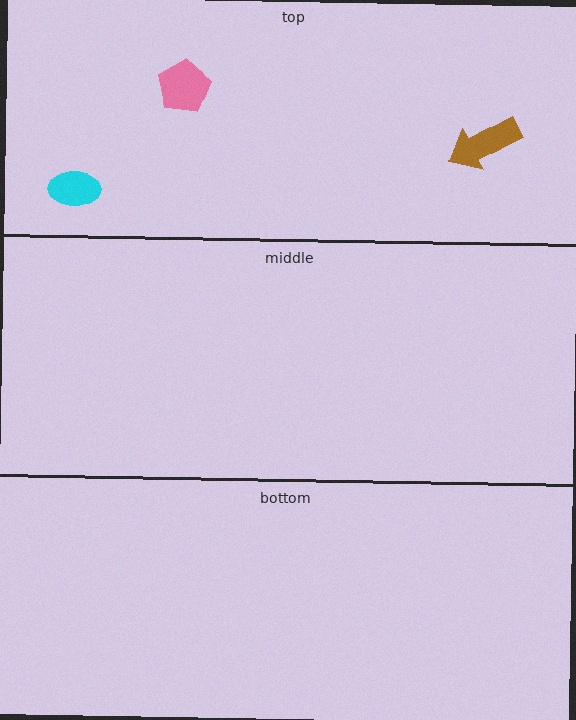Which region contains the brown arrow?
The top region.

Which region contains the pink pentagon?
The top region.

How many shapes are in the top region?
3.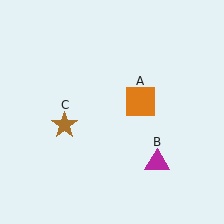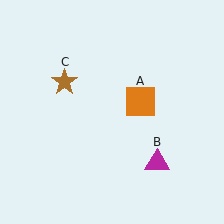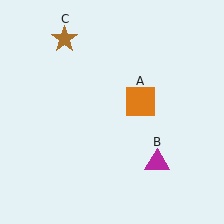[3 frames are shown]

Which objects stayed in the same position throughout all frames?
Orange square (object A) and magenta triangle (object B) remained stationary.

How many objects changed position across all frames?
1 object changed position: brown star (object C).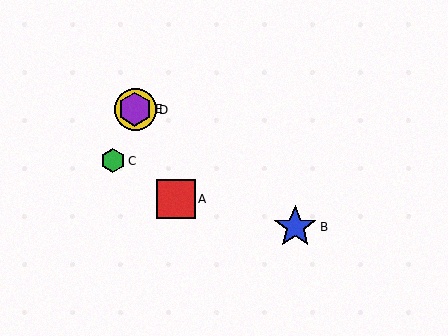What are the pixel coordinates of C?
Object C is at (113, 161).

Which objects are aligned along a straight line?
Objects B, D, E are aligned along a straight line.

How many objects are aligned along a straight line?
3 objects (B, D, E) are aligned along a straight line.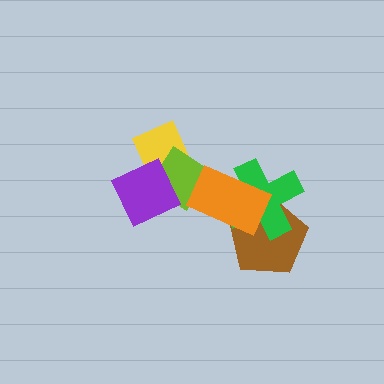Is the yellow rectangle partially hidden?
Yes, it is partially covered by another shape.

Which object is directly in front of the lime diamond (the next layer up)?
The purple diamond is directly in front of the lime diamond.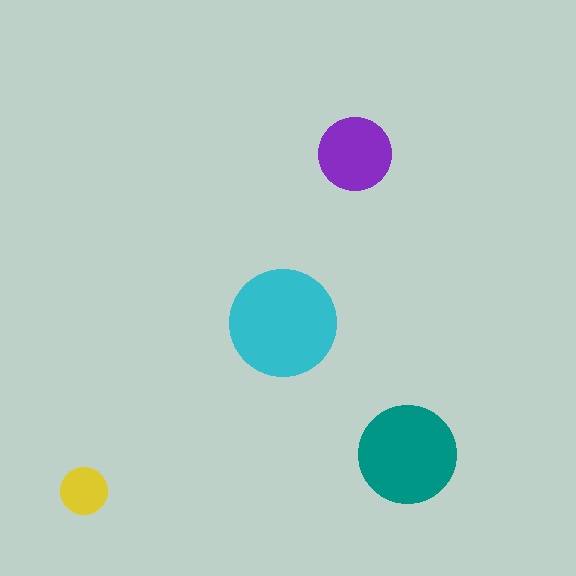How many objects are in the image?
There are 4 objects in the image.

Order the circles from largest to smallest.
the cyan one, the teal one, the purple one, the yellow one.